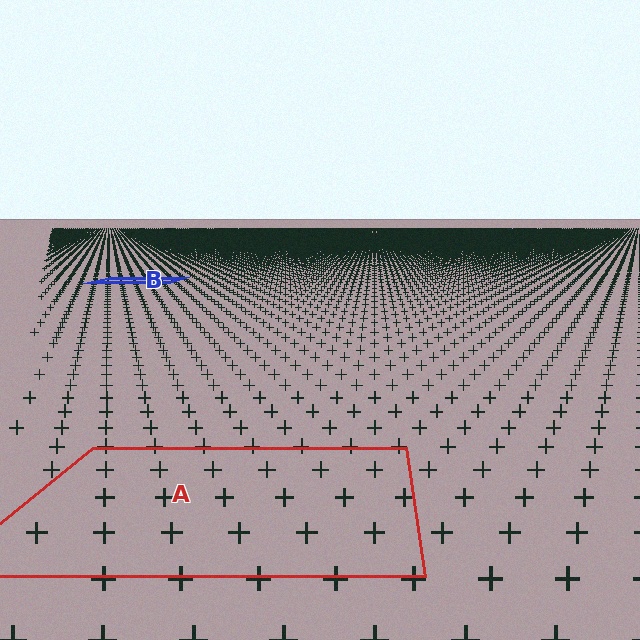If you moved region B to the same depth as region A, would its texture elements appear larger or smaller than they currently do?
They would appear larger. At a closer depth, the same texture elements are projected at a bigger on-screen size.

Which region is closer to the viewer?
Region A is closer. The texture elements there are larger and more spread out.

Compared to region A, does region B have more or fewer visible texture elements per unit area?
Region B has more texture elements per unit area — they are packed more densely because it is farther away.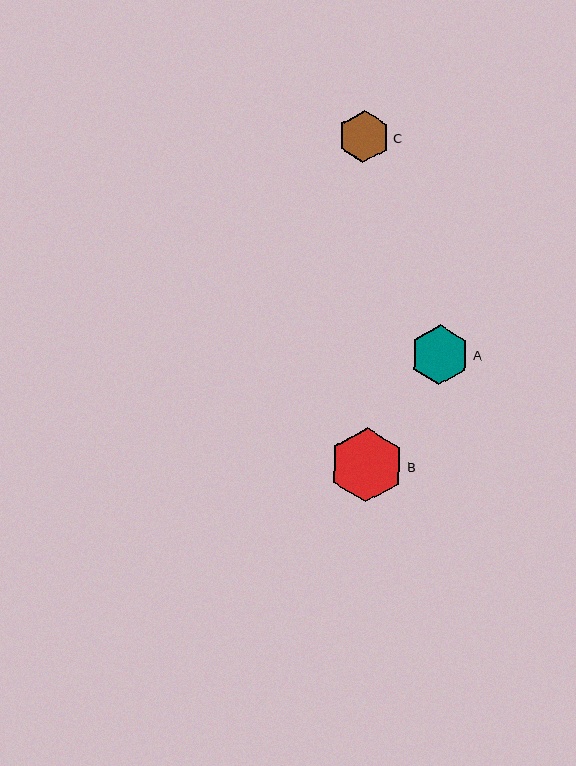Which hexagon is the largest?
Hexagon B is the largest with a size of approximately 74 pixels.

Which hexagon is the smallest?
Hexagon C is the smallest with a size of approximately 52 pixels.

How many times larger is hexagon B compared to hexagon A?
Hexagon B is approximately 1.2 times the size of hexagon A.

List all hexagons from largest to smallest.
From largest to smallest: B, A, C.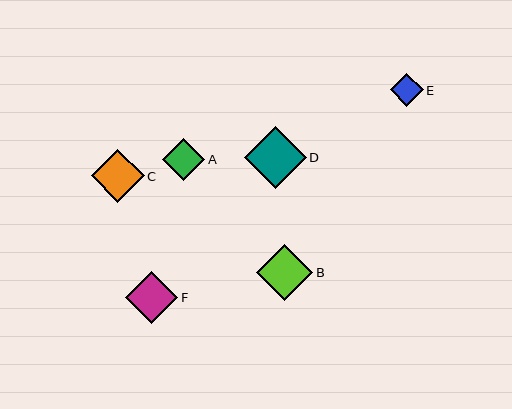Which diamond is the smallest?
Diamond E is the smallest with a size of approximately 33 pixels.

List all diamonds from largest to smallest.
From largest to smallest: D, B, C, F, A, E.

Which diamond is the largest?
Diamond D is the largest with a size of approximately 62 pixels.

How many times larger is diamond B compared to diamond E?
Diamond B is approximately 1.7 times the size of diamond E.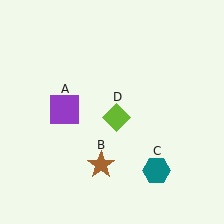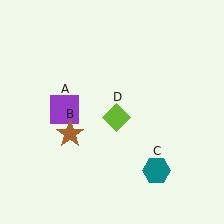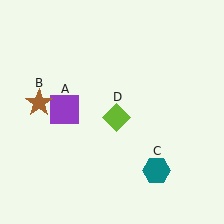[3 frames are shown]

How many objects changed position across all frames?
1 object changed position: brown star (object B).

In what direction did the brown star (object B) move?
The brown star (object B) moved up and to the left.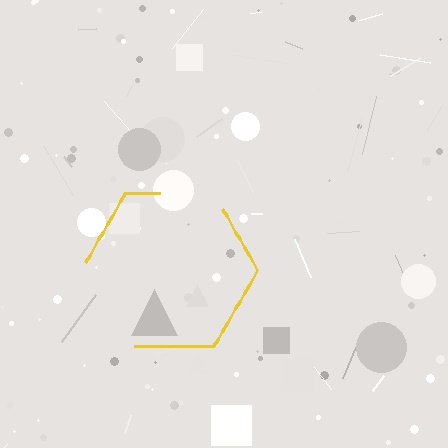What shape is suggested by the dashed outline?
The dashed outline suggests a hexagon.